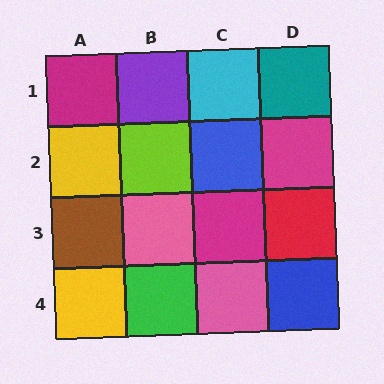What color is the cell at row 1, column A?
Magenta.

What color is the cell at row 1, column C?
Cyan.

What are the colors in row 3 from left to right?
Brown, pink, magenta, red.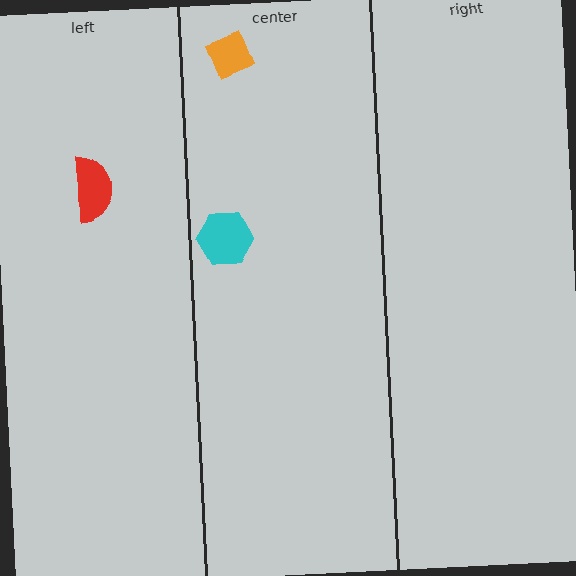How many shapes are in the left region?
1.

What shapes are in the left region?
The red semicircle.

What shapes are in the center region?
The cyan hexagon, the orange diamond.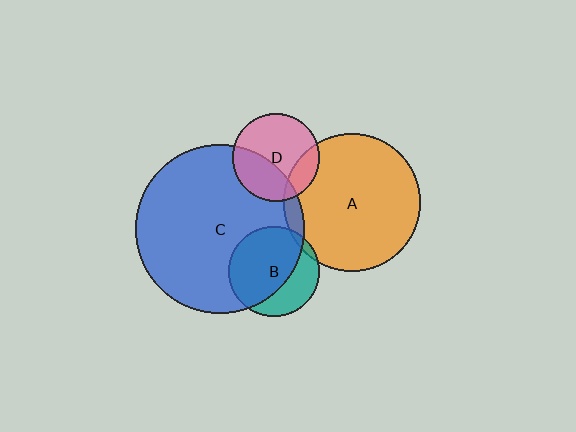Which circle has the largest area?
Circle C (blue).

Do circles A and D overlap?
Yes.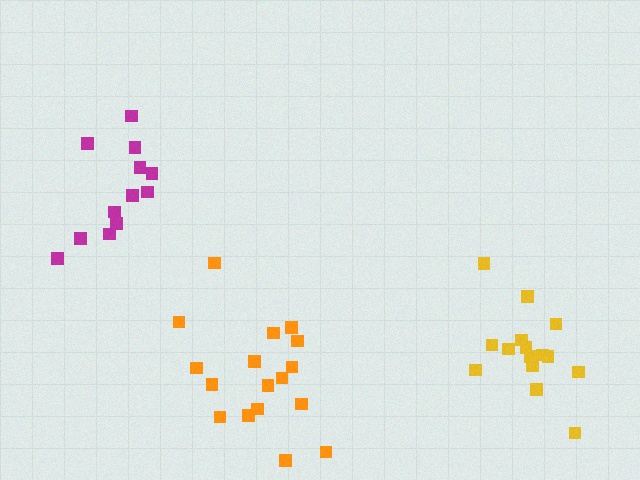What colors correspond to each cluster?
The clusters are colored: orange, yellow, magenta.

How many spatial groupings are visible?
There are 3 spatial groupings.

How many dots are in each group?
Group 1: 17 dots, Group 2: 15 dots, Group 3: 12 dots (44 total).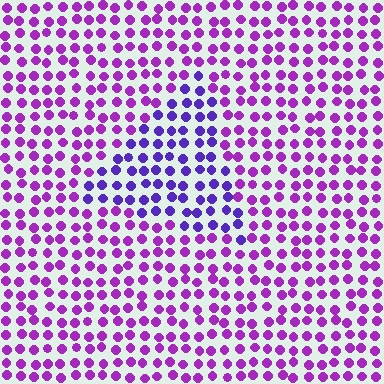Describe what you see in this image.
The image is filled with small purple elements in a uniform arrangement. A triangle-shaped region is visible where the elements are tinted to a slightly different hue, forming a subtle color boundary.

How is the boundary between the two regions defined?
The boundary is defined purely by a slight shift in hue (about 33 degrees). Spacing, size, and orientation are identical on both sides.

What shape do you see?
I see a triangle.